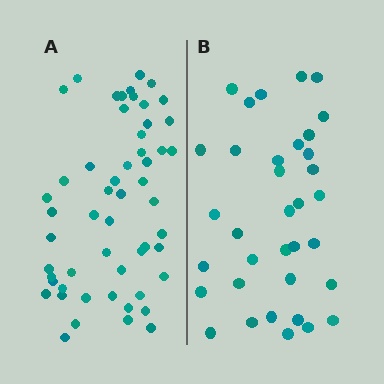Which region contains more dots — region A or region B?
Region A (the left region) has more dots.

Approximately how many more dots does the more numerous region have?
Region A has approximately 20 more dots than region B.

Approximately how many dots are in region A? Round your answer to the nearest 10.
About 50 dots. (The exact count is 54, which rounds to 50.)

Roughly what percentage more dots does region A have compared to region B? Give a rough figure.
About 55% more.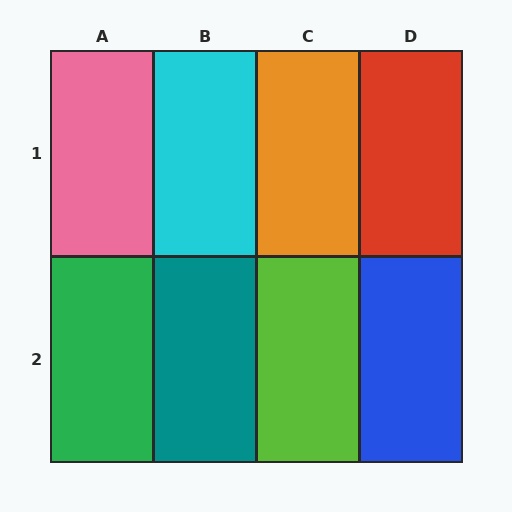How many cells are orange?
1 cell is orange.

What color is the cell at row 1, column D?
Red.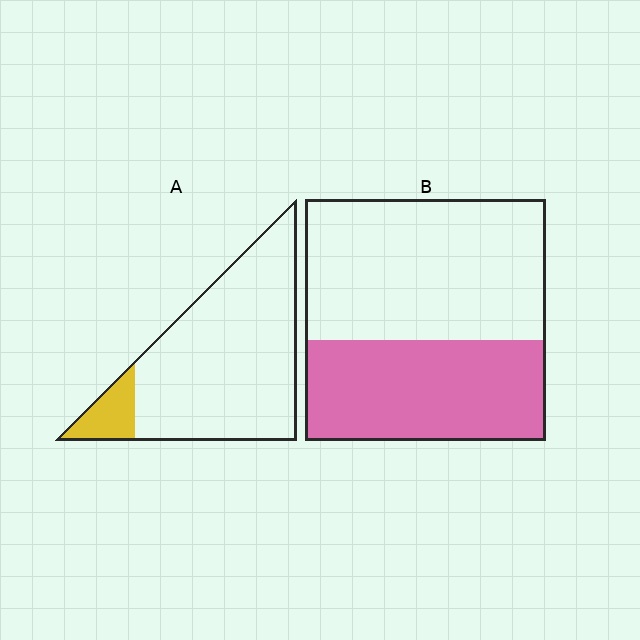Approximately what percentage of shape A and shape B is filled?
A is approximately 10% and B is approximately 40%.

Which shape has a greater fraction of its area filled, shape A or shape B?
Shape B.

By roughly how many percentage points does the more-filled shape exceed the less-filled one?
By roughly 30 percentage points (B over A).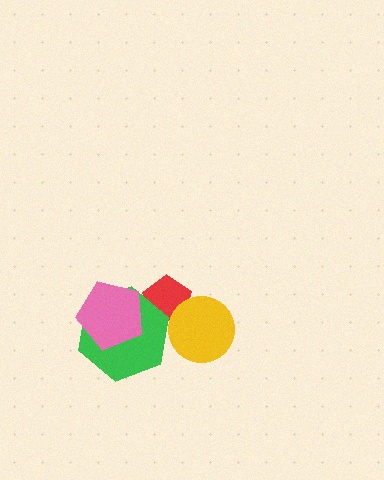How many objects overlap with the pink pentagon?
1 object overlaps with the pink pentagon.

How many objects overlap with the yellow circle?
1 object overlaps with the yellow circle.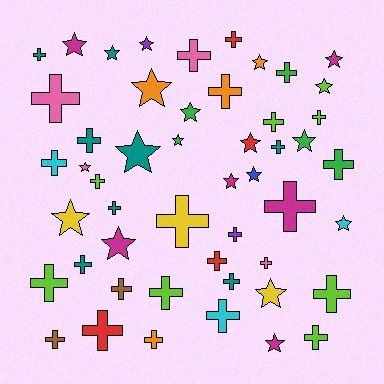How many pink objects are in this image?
There are 4 pink objects.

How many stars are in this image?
There are 20 stars.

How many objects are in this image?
There are 50 objects.